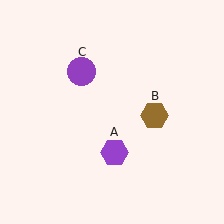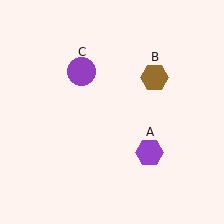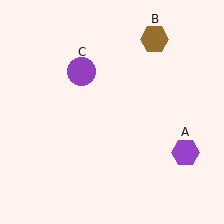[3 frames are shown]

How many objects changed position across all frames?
2 objects changed position: purple hexagon (object A), brown hexagon (object B).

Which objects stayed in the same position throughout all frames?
Purple circle (object C) remained stationary.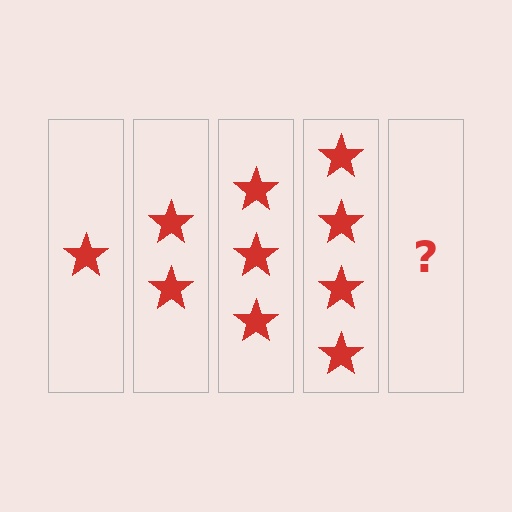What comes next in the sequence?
The next element should be 5 stars.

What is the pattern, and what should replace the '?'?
The pattern is that each step adds one more star. The '?' should be 5 stars.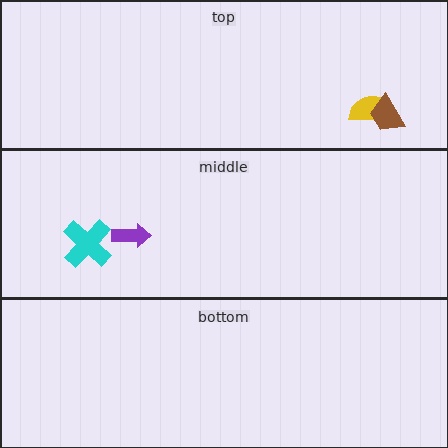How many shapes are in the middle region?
2.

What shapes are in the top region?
The yellow semicircle, the brown trapezoid.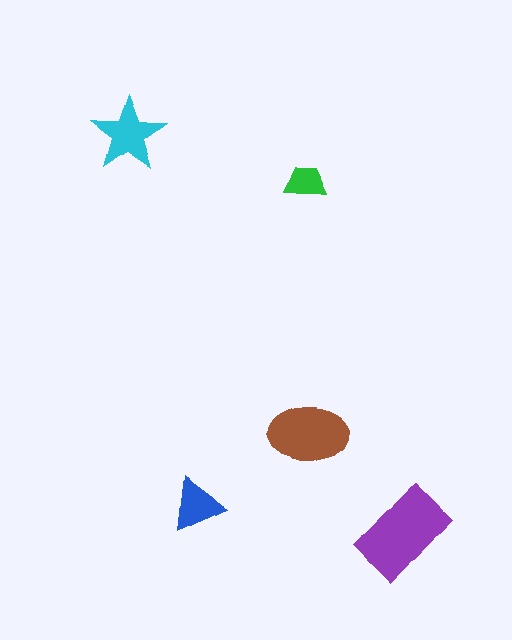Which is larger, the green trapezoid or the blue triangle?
The blue triangle.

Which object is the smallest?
The green trapezoid.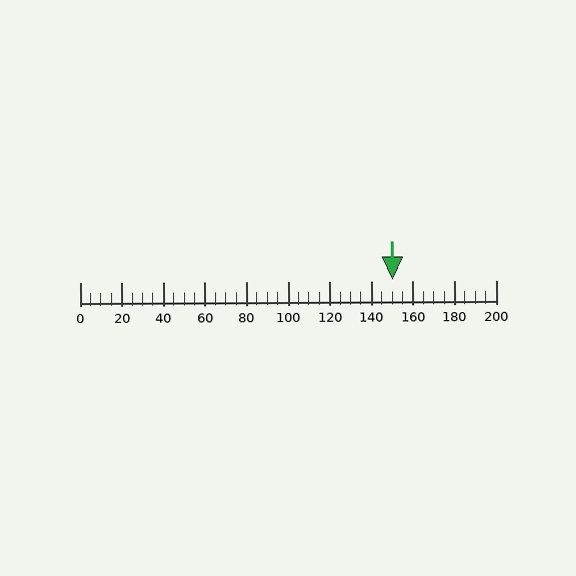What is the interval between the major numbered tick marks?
The major tick marks are spaced 20 units apart.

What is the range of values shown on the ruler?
The ruler shows values from 0 to 200.